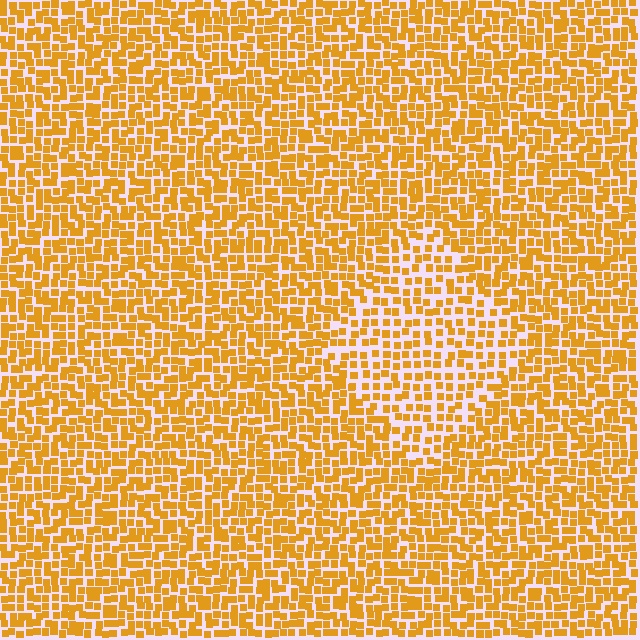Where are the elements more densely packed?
The elements are more densely packed outside the diamond boundary.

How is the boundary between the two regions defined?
The boundary is defined by a change in element density (approximately 1.6x ratio). All elements are the same color, size, and shape.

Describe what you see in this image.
The image contains small orange elements arranged at two different densities. A diamond-shaped region is visible where the elements are less densely packed than the surrounding area.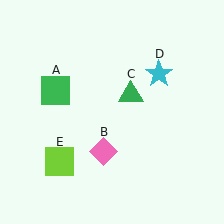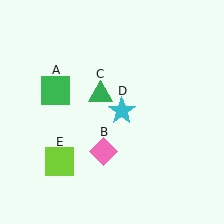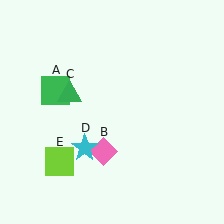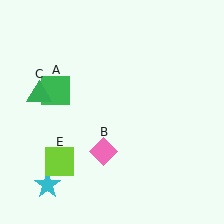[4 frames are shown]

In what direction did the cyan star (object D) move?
The cyan star (object D) moved down and to the left.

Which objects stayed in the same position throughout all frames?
Green square (object A) and pink diamond (object B) and lime square (object E) remained stationary.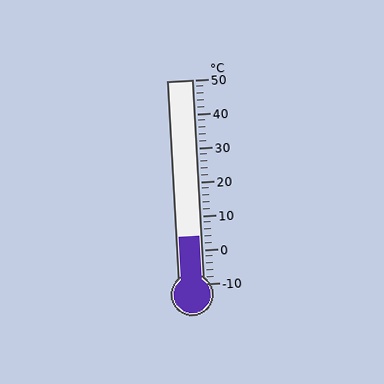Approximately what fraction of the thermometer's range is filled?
The thermometer is filled to approximately 25% of its range.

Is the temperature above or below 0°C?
The temperature is above 0°C.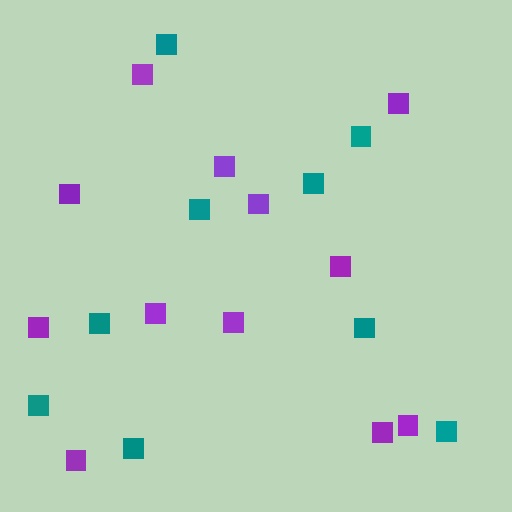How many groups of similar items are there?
There are 2 groups: one group of purple squares (12) and one group of teal squares (9).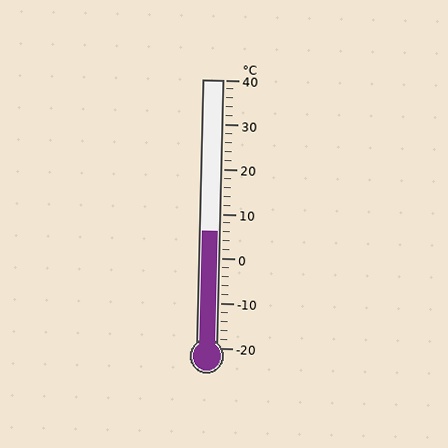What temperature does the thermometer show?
The thermometer shows approximately 6°C.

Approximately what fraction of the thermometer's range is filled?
The thermometer is filled to approximately 45% of its range.